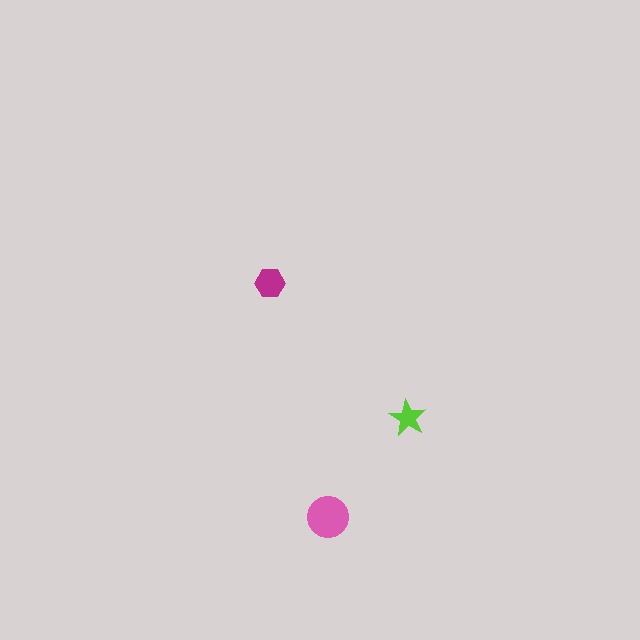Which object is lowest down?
The pink circle is bottommost.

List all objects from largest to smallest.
The pink circle, the magenta hexagon, the lime star.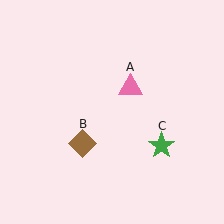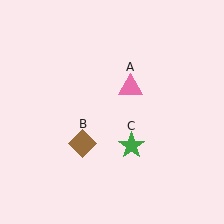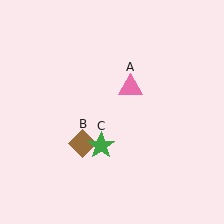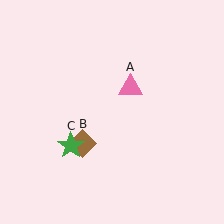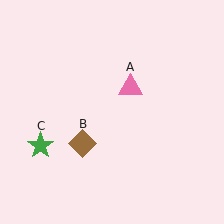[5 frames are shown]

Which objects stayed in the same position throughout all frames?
Pink triangle (object A) and brown diamond (object B) remained stationary.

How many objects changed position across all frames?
1 object changed position: green star (object C).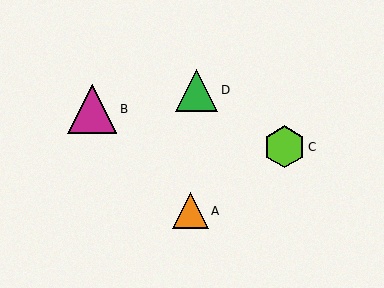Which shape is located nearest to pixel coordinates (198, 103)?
The green triangle (labeled D) at (197, 90) is nearest to that location.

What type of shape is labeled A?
Shape A is an orange triangle.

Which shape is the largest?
The magenta triangle (labeled B) is the largest.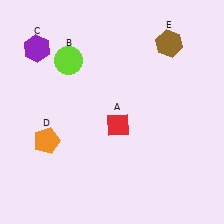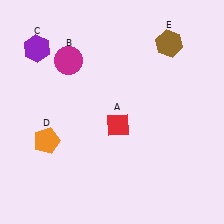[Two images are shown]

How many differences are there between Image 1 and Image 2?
There is 1 difference between the two images.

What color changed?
The circle (B) changed from lime in Image 1 to magenta in Image 2.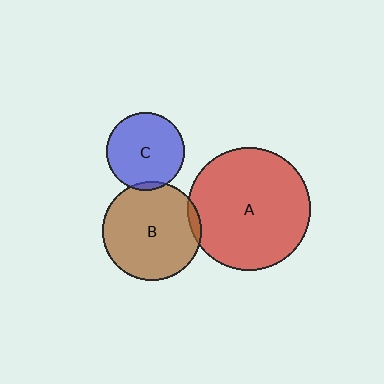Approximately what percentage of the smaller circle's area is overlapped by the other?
Approximately 5%.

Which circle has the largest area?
Circle A (red).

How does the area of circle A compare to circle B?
Approximately 1.5 times.